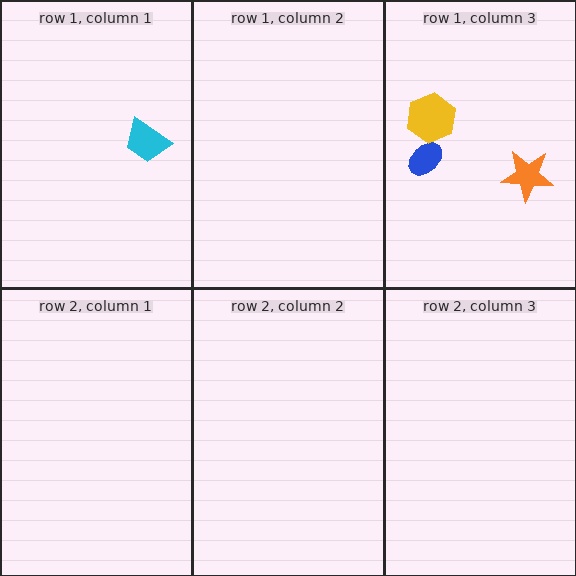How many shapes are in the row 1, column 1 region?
1.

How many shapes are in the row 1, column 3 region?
3.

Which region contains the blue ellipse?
The row 1, column 3 region.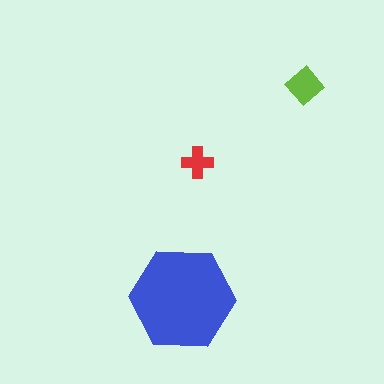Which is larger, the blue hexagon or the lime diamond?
The blue hexagon.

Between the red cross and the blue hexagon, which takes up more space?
The blue hexagon.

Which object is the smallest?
The red cross.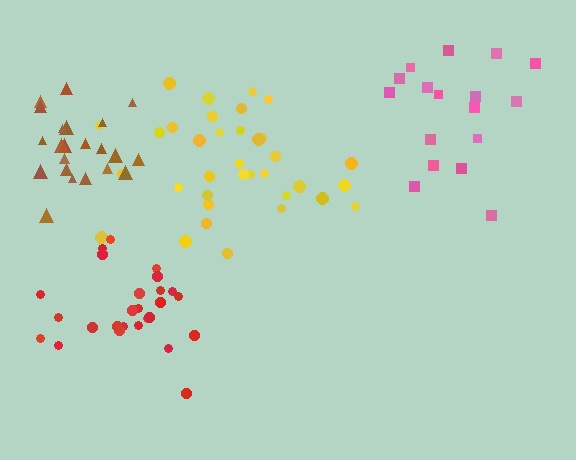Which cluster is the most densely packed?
Brown.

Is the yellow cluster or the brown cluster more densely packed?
Brown.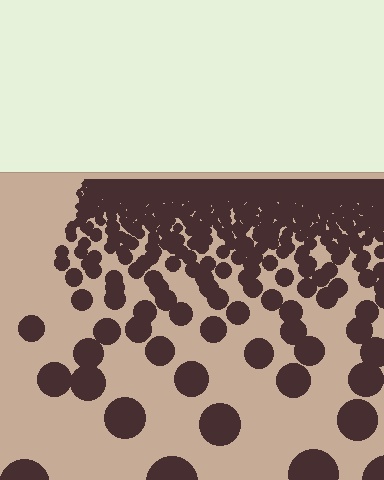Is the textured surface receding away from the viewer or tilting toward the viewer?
The surface is receding away from the viewer. Texture elements get smaller and denser toward the top.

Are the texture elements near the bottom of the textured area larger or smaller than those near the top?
Larger. Near the bottom, elements are closer to the viewer and appear at a bigger on-screen size.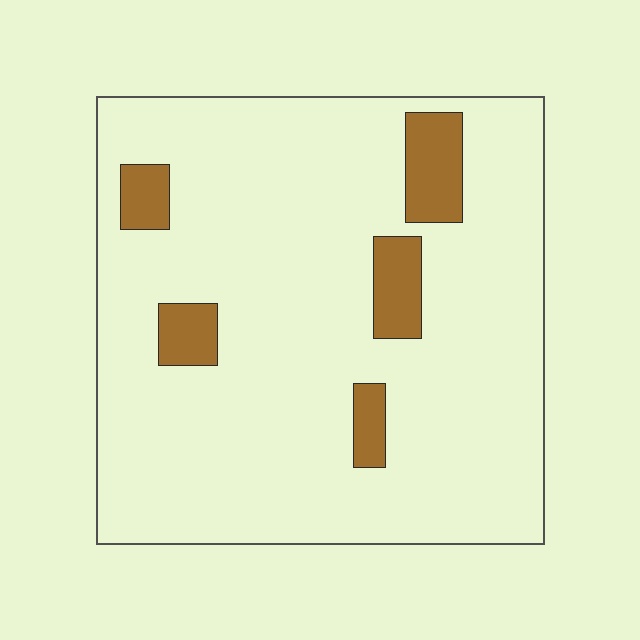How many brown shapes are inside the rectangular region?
5.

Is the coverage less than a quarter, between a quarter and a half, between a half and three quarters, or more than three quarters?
Less than a quarter.